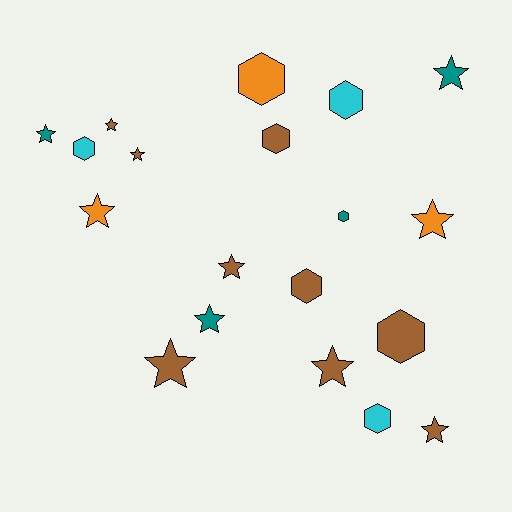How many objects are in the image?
There are 19 objects.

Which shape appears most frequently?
Star, with 11 objects.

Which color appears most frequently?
Brown, with 9 objects.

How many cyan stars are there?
There are no cyan stars.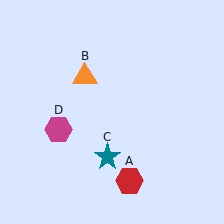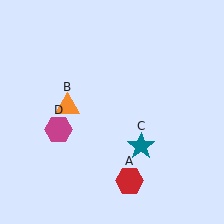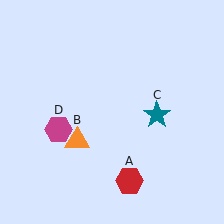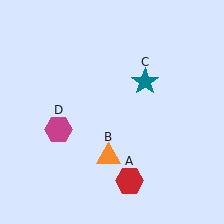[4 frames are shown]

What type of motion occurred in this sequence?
The orange triangle (object B), teal star (object C) rotated counterclockwise around the center of the scene.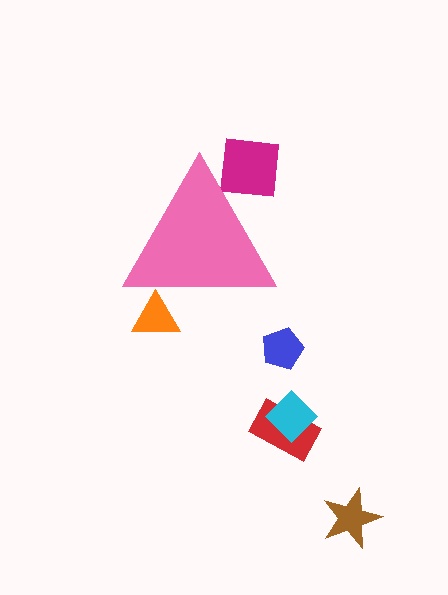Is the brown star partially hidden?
No, the brown star is fully visible.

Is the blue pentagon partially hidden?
No, the blue pentagon is fully visible.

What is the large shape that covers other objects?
A pink triangle.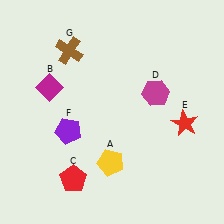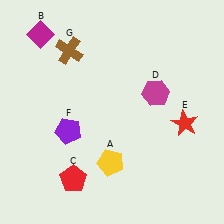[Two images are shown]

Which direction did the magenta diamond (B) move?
The magenta diamond (B) moved up.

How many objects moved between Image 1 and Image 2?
1 object moved between the two images.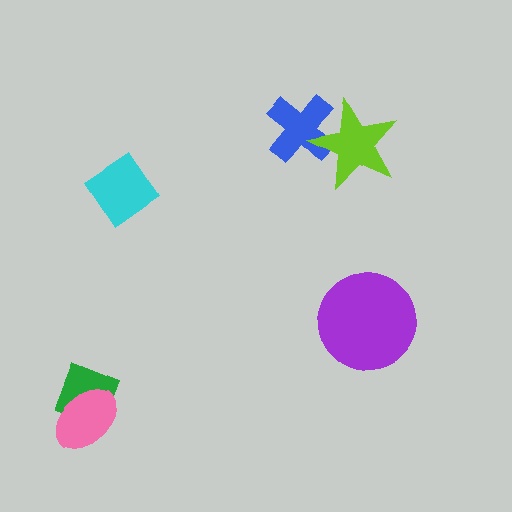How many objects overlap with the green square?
1 object overlaps with the green square.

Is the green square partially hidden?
Yes, it is partially covered by another shape.